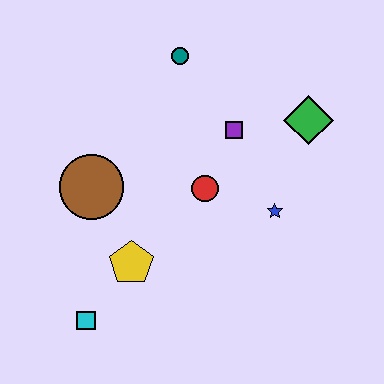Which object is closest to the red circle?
The purple square is closest to the red circle.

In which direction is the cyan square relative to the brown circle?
The cyan square is below the brown circle.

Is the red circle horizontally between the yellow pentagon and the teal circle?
No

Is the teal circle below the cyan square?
No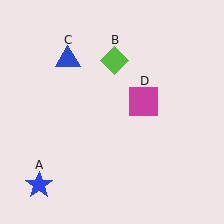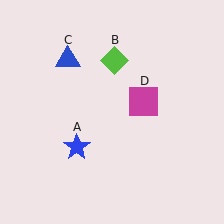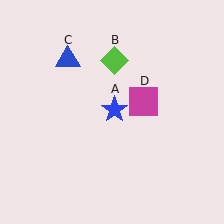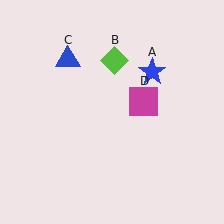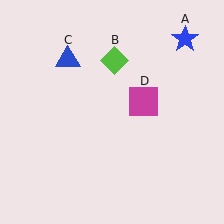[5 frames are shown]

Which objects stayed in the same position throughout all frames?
Lime diamond (object B) and blue triangle (object C) and magenta square (object D) remained stationary.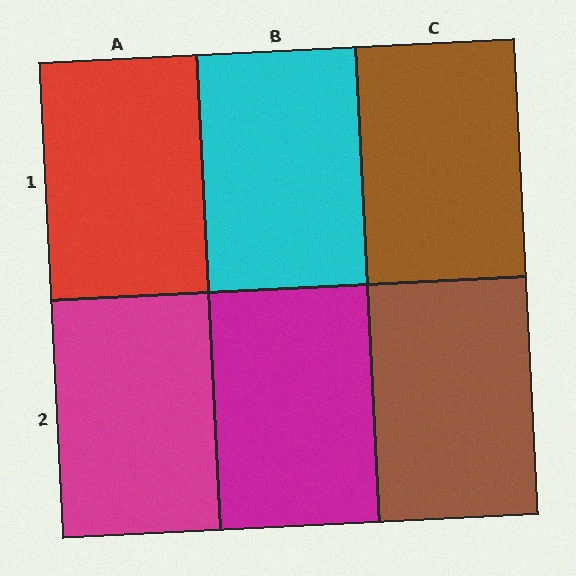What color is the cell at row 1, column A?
Red.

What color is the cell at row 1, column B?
Cyan.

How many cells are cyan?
1 cell is cyan.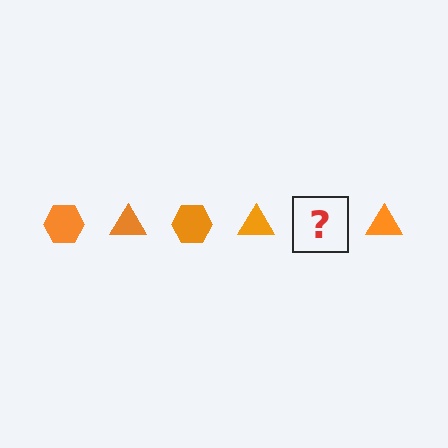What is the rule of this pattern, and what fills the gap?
The rule is that the pattern cycles through hexagon, triangle shapes in orange. The gap should be filled with an orange hexagon.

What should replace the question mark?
The question mark should be replaced with an orange hexagon.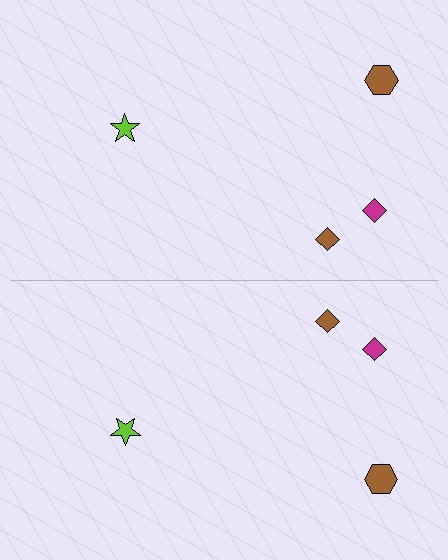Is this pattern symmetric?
Yes, this pattern has bilateral (reflection) symmetry.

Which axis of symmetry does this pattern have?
The pattern has a horizontal axis of symmetry running through the center of the image.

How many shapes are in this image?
There are 8 shapes in this image.